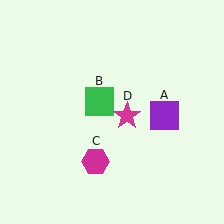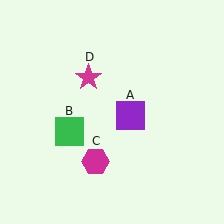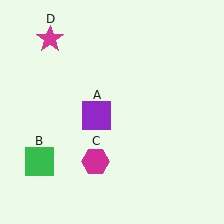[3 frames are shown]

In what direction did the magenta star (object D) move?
The magenta star (object D) moved up and to the left.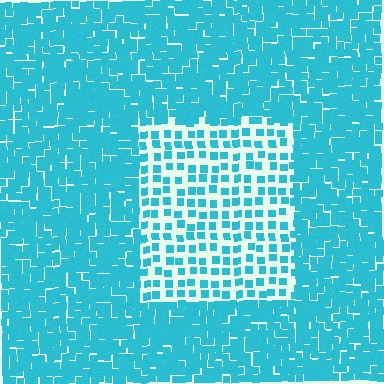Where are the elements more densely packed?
The elements are more densely packed outside the rectangle boundary.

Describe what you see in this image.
The image contains small cyan elements arranged at two different densities. A rectangle-shaped region is visible where the elements are less densely packed than the surrounding area.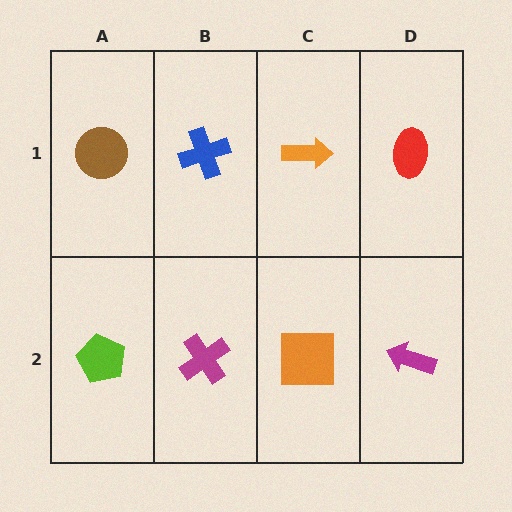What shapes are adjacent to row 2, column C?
An orange arrow (row 1, column C), a magenta cross (row 2, column B), a magenta arrow (row 2, column D).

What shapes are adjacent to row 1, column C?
An orange square (row 2, column C), a blue cross (row 1, column B), a red ellipse (row 1, column D).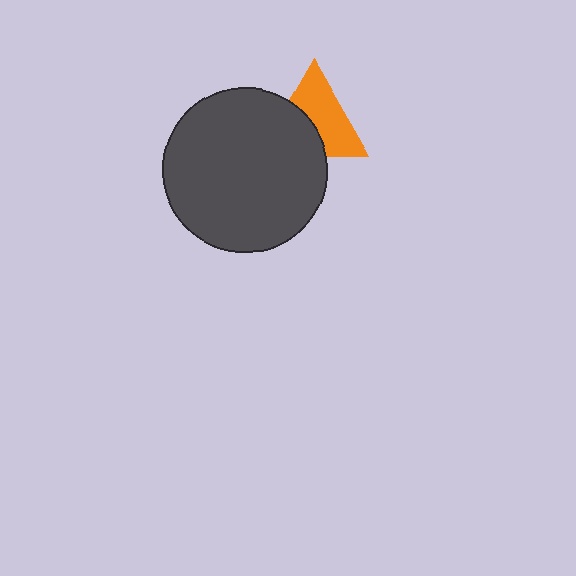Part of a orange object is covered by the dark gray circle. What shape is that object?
It is a triangle.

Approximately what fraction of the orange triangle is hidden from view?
Roughly 41% of the orange triangle is hidden behind the dark gray circle.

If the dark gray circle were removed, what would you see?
You would see the complete orange triangle.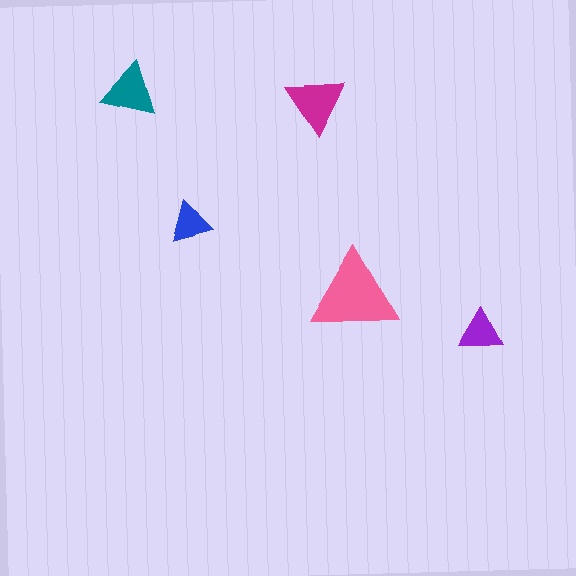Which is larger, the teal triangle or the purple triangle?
The teal one.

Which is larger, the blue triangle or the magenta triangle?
The magenta one.